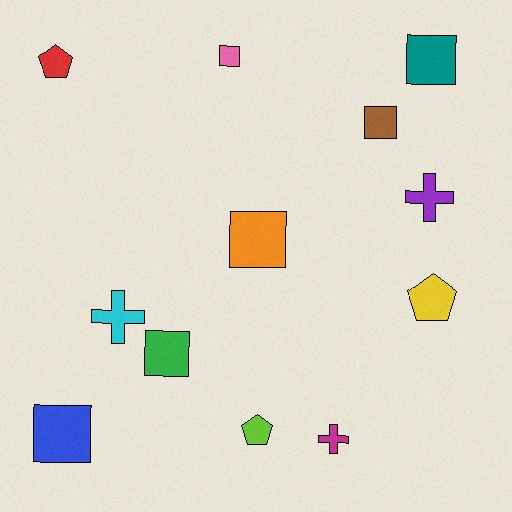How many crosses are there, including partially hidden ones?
There are 3 crosses.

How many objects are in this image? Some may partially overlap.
There are 12 objects.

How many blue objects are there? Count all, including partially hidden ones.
There is 1 blue object.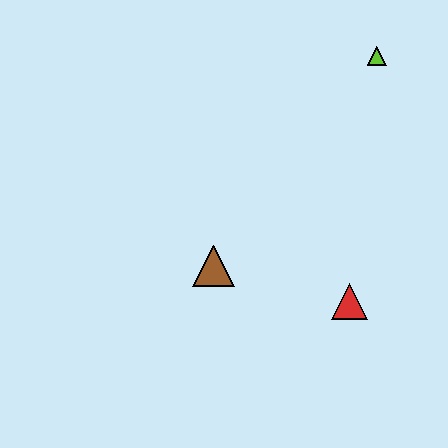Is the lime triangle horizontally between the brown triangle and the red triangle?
No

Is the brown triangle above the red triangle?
Yes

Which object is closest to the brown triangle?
The red triangle is closest to the brown triangle.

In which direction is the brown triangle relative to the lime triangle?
The brown triangle is below the lime triangle.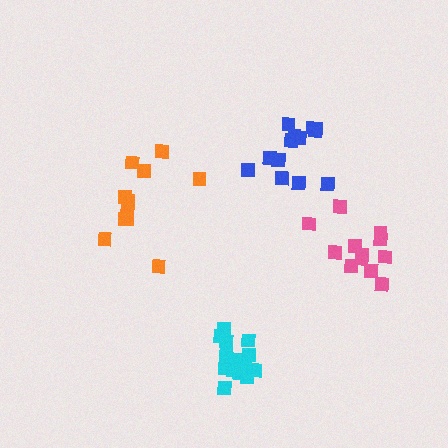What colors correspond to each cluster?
The clusters are colored: orange, pink, cyan, blue.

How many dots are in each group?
Group 1: 11 dots, Group 2: 12 dots, Group 3: 15 dots, Group 4: 13 dots (51 total).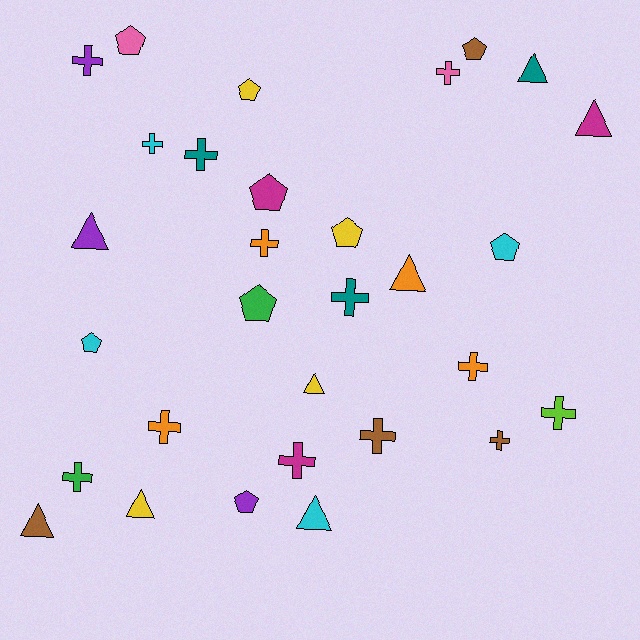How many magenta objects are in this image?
There are 3 magenta objects.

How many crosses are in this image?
There are 13 crosses.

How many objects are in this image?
There are 30 objects.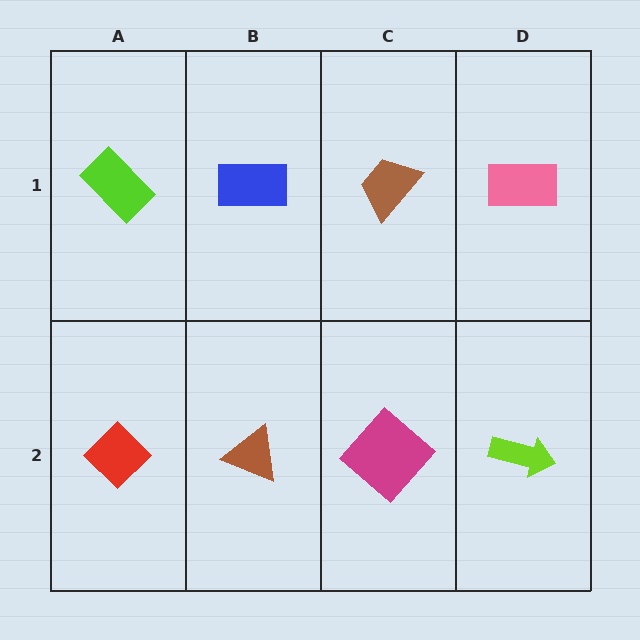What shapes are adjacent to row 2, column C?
A brown trapezoid (row 1, column C), a brown triangle (row 2, column B), a lime arrow (row 2, column D).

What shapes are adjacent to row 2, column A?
A lime rectangle (row 1, column A), a brown triangle (row 2, column B).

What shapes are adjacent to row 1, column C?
A magenta diamond (row 2, column C), a blue rectangle (row 1, column B), a pink rectangle (row 1, column D).